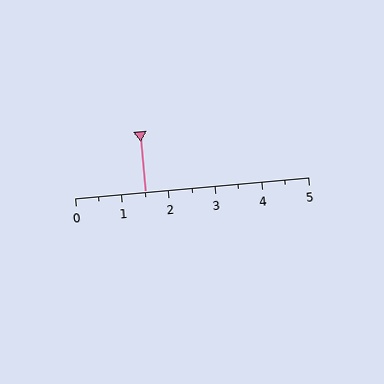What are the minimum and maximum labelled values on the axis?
The axis runs from 0 to 5.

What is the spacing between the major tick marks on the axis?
The major ticks are spaced 1 apart.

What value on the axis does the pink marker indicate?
The marker indicates approximately 1.5.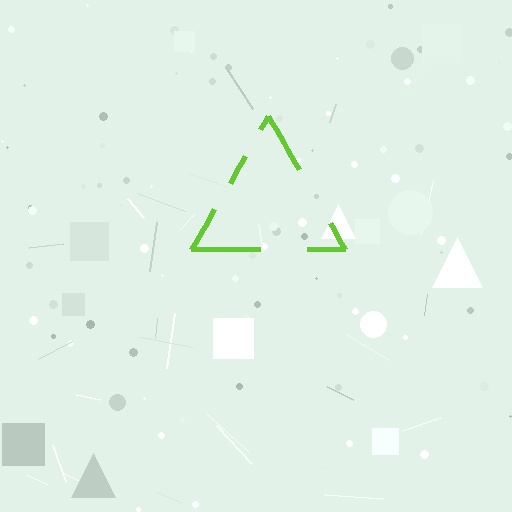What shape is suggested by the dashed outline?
The dashed outline suggests a triangle.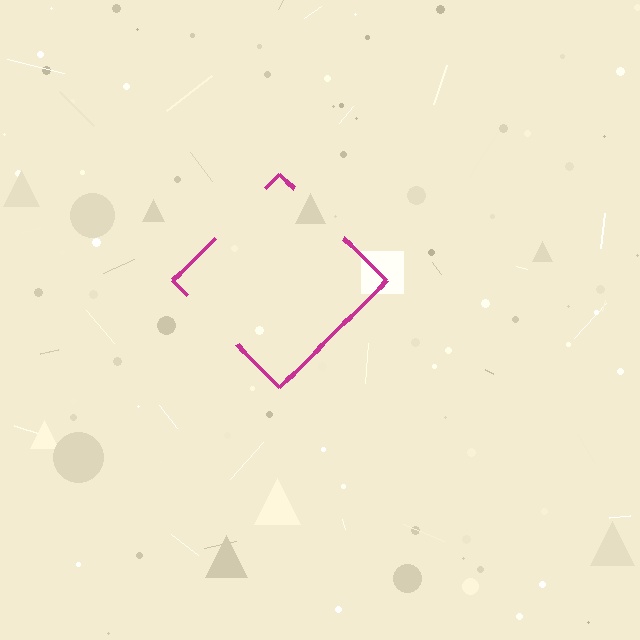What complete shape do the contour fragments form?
The contour fragments form a diamond.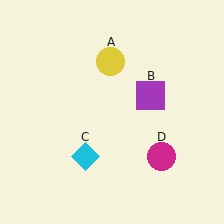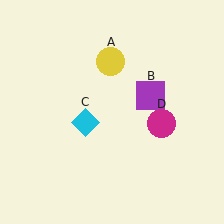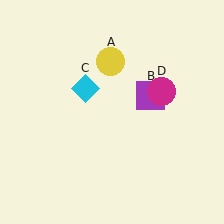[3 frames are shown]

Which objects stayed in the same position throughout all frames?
Yellow circle (object A) and purple square (object B) remained stationary.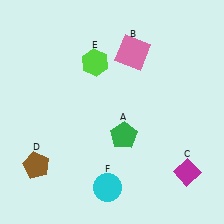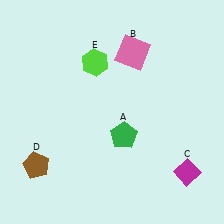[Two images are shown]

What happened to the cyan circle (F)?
The cyan circle (F) was removed in Image 2. It was in the bottom-left area of Image 1.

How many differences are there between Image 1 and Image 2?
There is 1 difference between the two images.